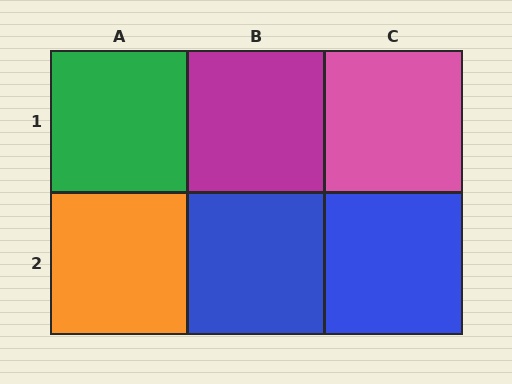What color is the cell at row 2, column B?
Blue.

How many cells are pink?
1 cell is pink.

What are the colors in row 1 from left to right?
Green, magenta, pink.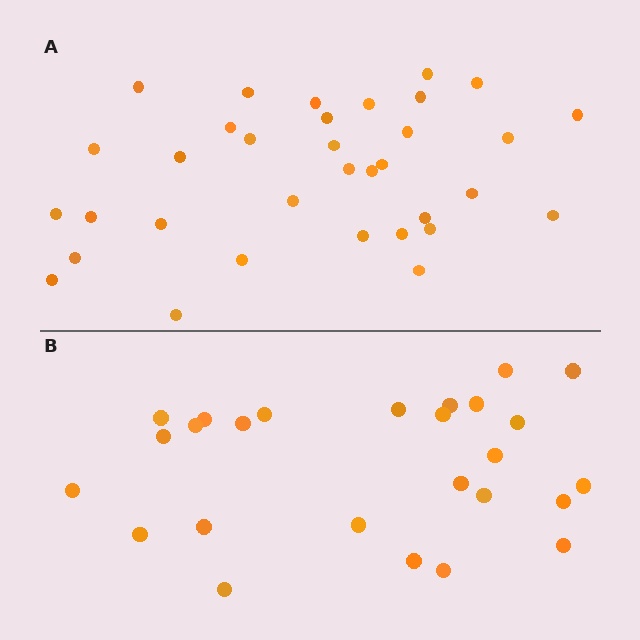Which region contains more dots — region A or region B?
Region A (the top region) has more dots.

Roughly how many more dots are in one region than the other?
Region A has roughly 8 or so more dots than region B.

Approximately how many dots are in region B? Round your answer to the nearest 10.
About 30 dots. (The exact count is 26, which rounds to 30.)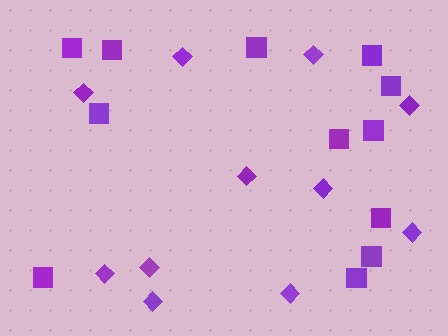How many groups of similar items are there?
There are 2 groups: one group of diamonds (11) and one group of squares (12).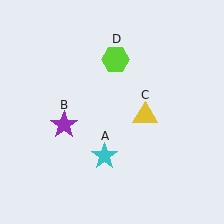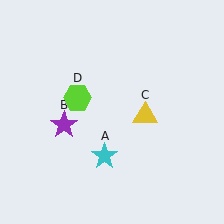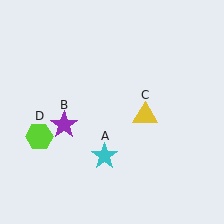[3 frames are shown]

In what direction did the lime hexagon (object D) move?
The lime hexagon (object D) moved down and to the left.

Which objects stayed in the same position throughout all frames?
Cyan star (object A) and purple star (object B) and yellow triangle (object C) remained stationary.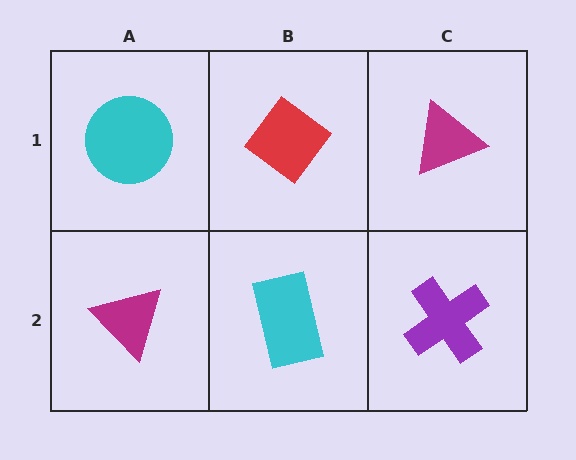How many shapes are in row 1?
3 shapes.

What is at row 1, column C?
A magenta triangle.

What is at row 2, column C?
A purple cross.